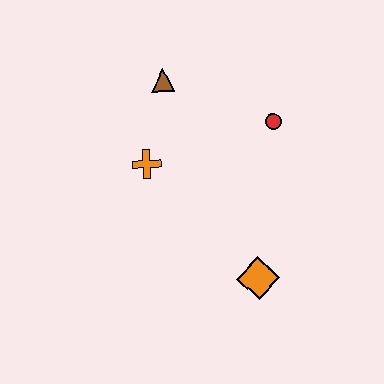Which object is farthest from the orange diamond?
The brown triangle is farthest from the orange diamond.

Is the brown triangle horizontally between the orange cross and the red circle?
Yes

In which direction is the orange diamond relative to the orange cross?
The orange diamond is below the orange cross.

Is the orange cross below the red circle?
Yes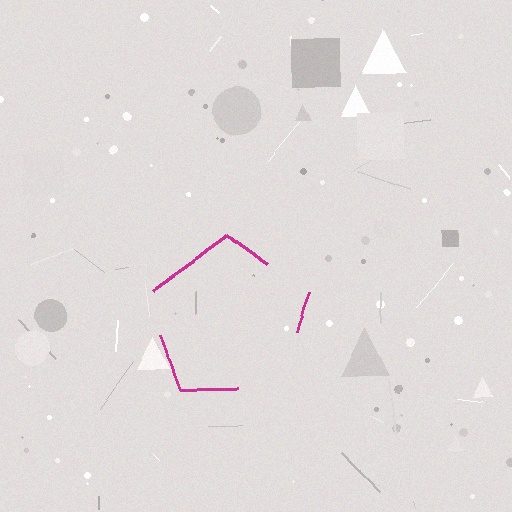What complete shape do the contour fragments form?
The contour fragments form a pentagon.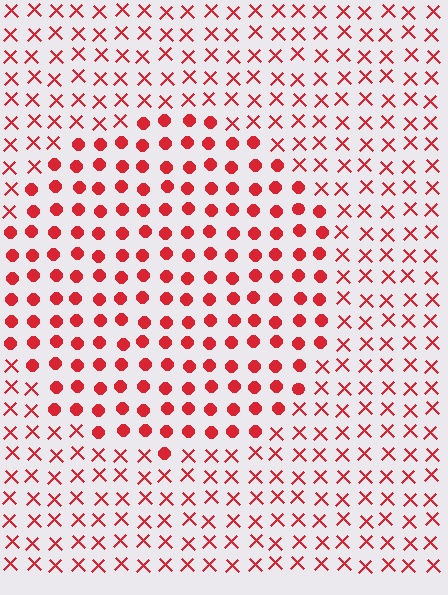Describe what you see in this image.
The image is filled with small red elements arranged in a uniform grid. A circle-shaped region contains circles, while the surrounding area contains X marks. The boundary is defined purely by the change in element shape.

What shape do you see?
I see a circle.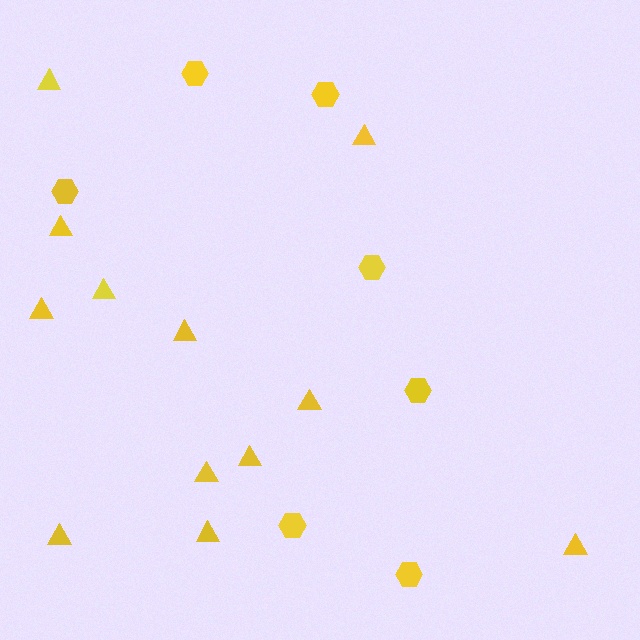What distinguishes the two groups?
There are 2 groups: one group of triangles (12) and one group of hexagons (7).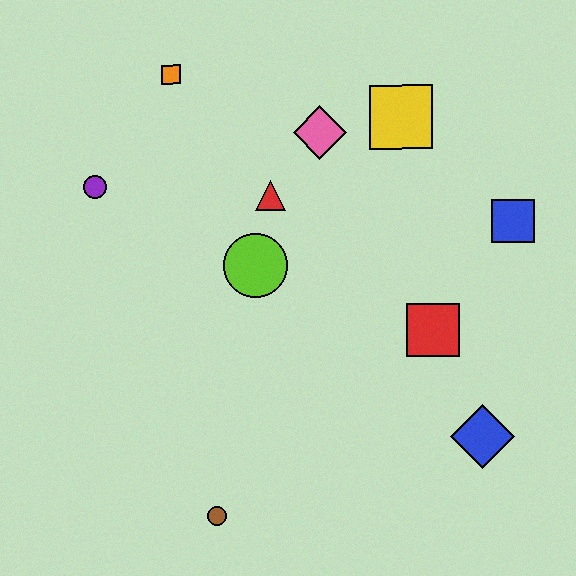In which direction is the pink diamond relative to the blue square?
The pink diamond is to the left of the blue square.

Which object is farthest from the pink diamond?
The brown circle is farthest from the pink diamond.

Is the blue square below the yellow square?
Yes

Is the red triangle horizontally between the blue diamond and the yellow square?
No